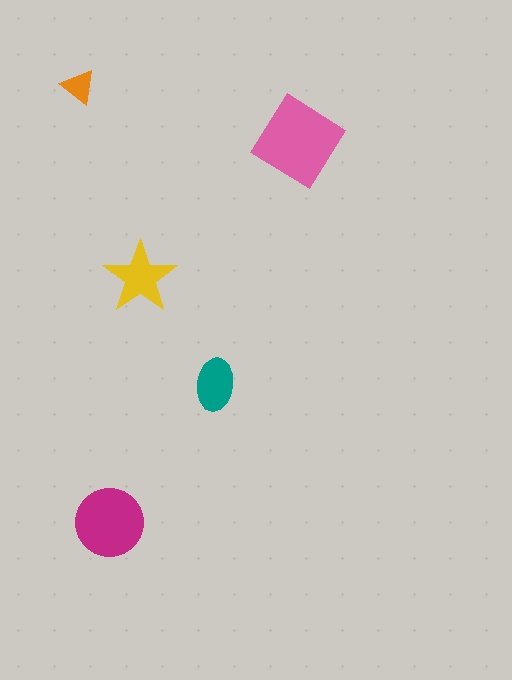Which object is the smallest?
The orange triangle.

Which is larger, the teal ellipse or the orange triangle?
The teal ellipse.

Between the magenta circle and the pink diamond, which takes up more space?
The pink diamond.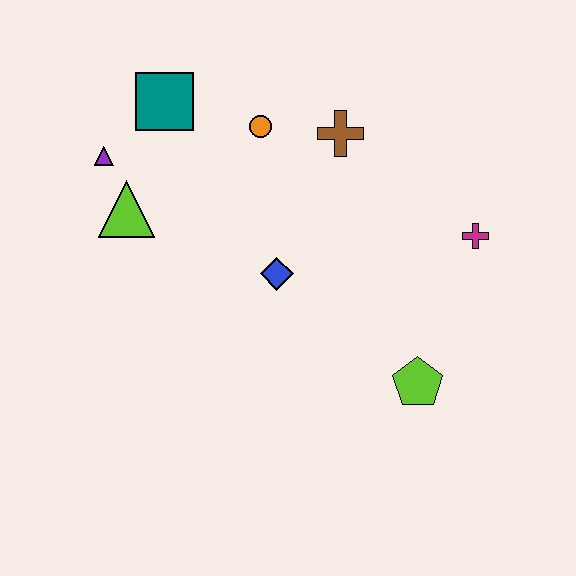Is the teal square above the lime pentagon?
Yes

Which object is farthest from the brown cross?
The lime pentagon is farthest from the brown cross.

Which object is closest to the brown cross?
The orange circle is closest to the brown cross.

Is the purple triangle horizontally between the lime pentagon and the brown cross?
No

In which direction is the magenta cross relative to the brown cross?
The magenta cross is to the right of the brown cross.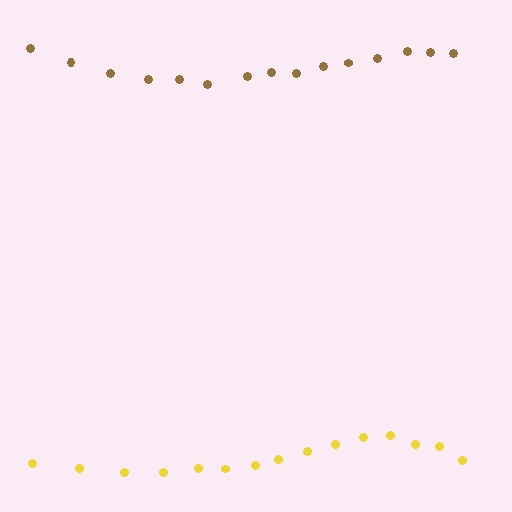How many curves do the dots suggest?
There are 2 distinct paths.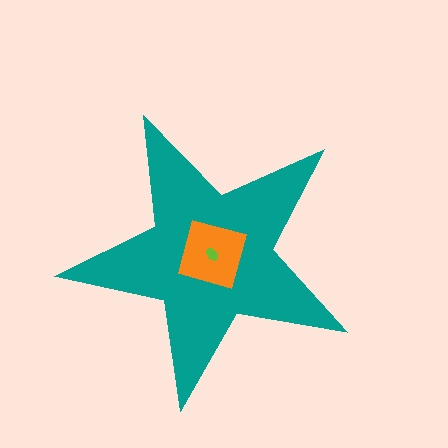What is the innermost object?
The lime ellipse.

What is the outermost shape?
The teal star.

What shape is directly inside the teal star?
The orange square.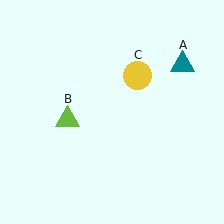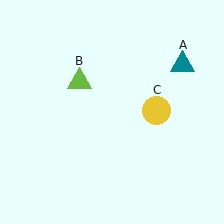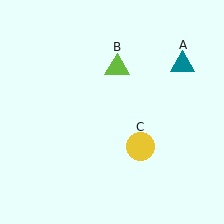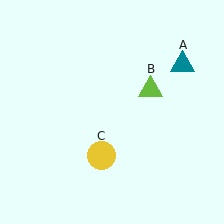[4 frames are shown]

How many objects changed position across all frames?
2 objects changed position: lime triangle (object B), yellow circle (object C).